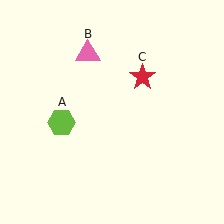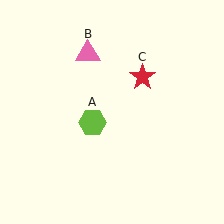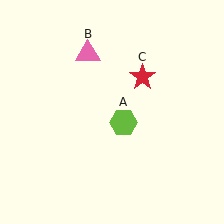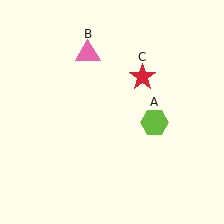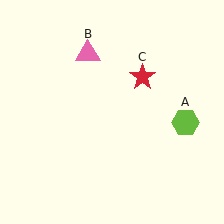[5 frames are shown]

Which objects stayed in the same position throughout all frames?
Pink triangle (object B) and red star (object C) remained stationary.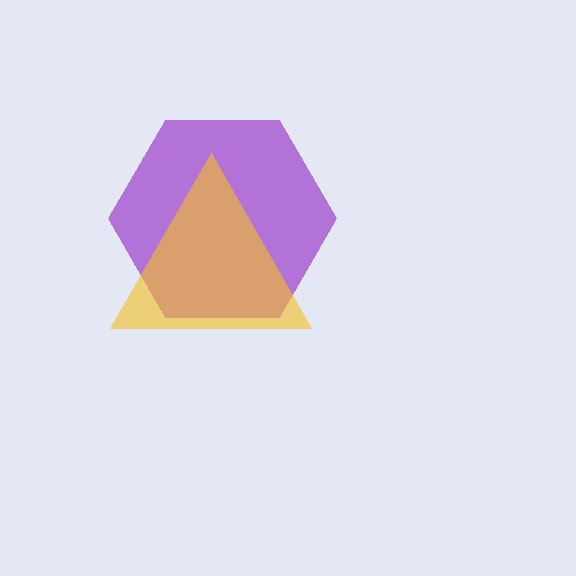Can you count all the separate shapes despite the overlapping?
Yes, there are 2 separate shapes.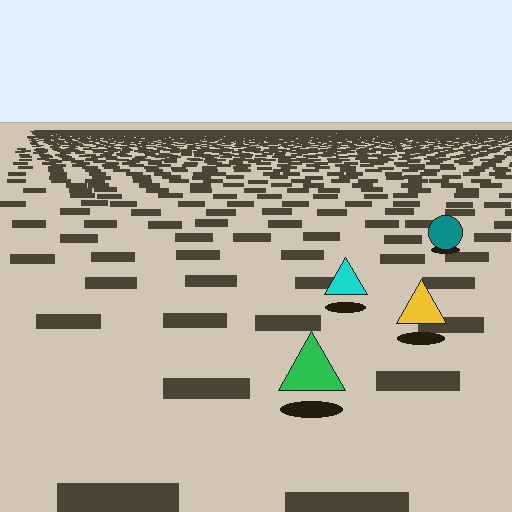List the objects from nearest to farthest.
From nearest to farthest: the green triangle, the yellow triangle, the cyan triangle, the teal circle.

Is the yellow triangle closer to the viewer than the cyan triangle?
Yes. The yellow triangle is closer — you can tell from the texture gradient: the ground texture is coarser near it.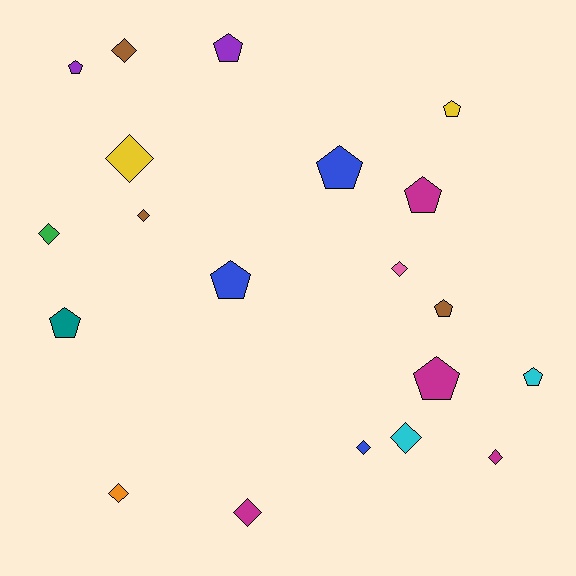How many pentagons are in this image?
There are 10 pentagons.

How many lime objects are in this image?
There are no lime objects.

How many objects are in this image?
There are 20 objects.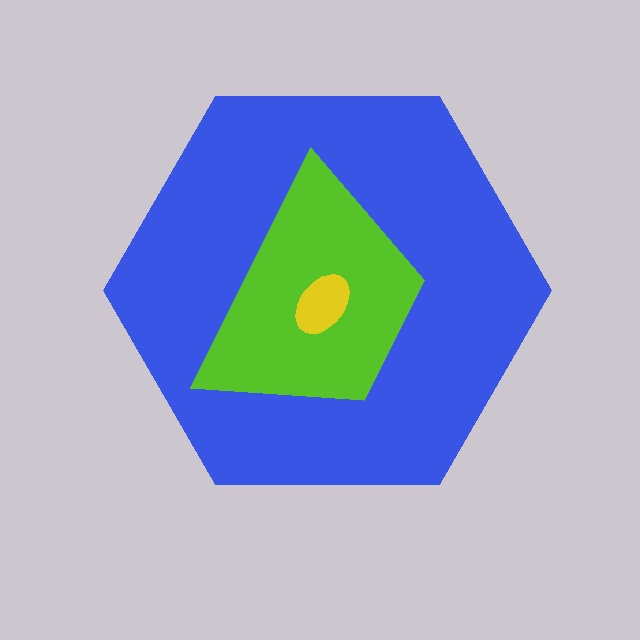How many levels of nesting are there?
3.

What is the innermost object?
The yellow ellipse.